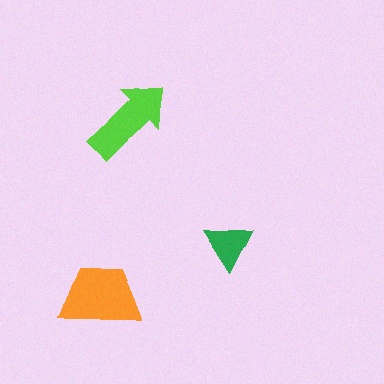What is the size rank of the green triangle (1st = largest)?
3rd.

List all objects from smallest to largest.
The green triangle, the lime arrow, the orange trapezoid.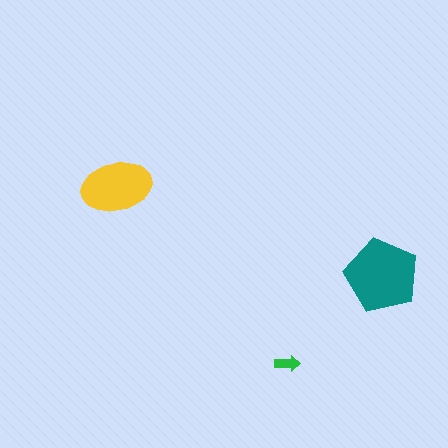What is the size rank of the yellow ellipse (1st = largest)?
2nd.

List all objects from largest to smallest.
The teal pentagon, the yellow ellipse, the green arrow.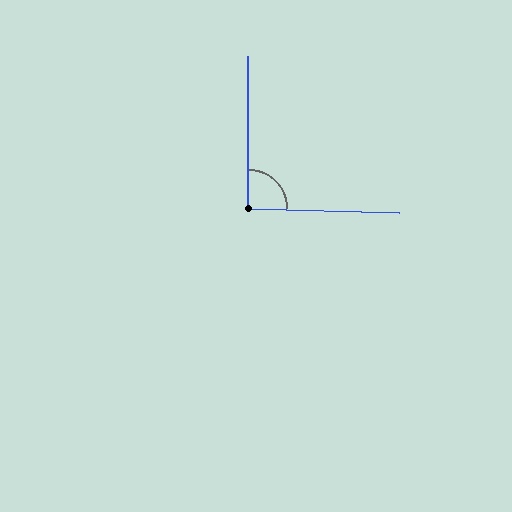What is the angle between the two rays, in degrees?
Approximately 92 degrees.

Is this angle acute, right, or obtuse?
It is approximately a right angle.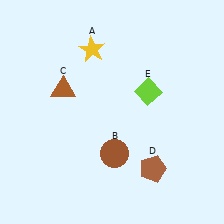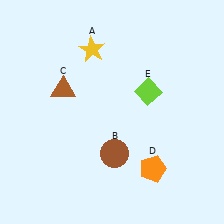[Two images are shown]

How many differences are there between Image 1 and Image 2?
There is 1 difference between the two images.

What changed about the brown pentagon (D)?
In Image 1, D is brown. In Image 2, it changed to orange.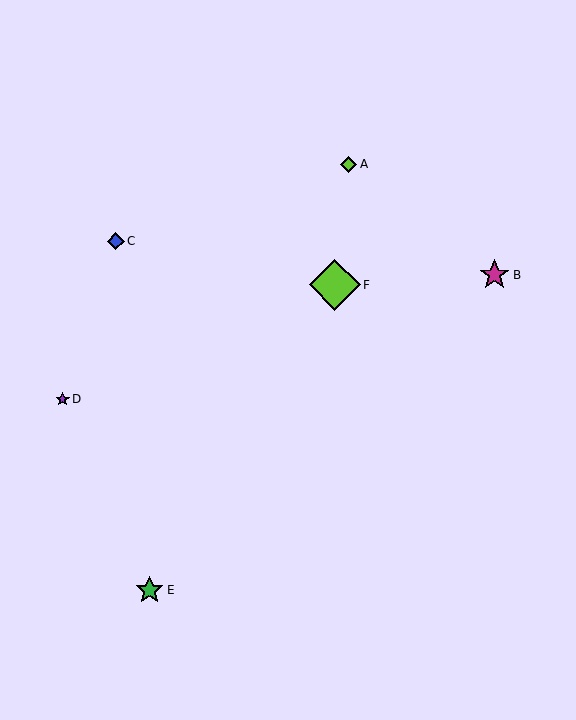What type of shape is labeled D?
Shape D is a purple star.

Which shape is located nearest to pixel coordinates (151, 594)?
The green star (labeled E) at (150, 590) is nearest to that location.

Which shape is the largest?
The lime diamond (labeled F) is the largest.